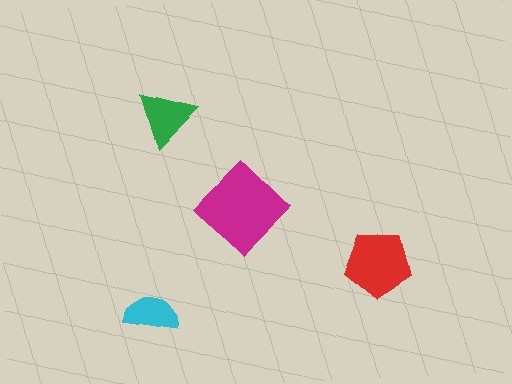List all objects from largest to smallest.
The magenta diamond, the red pentagon, the green triangle, the cyan semicircle.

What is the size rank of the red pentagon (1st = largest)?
2nd.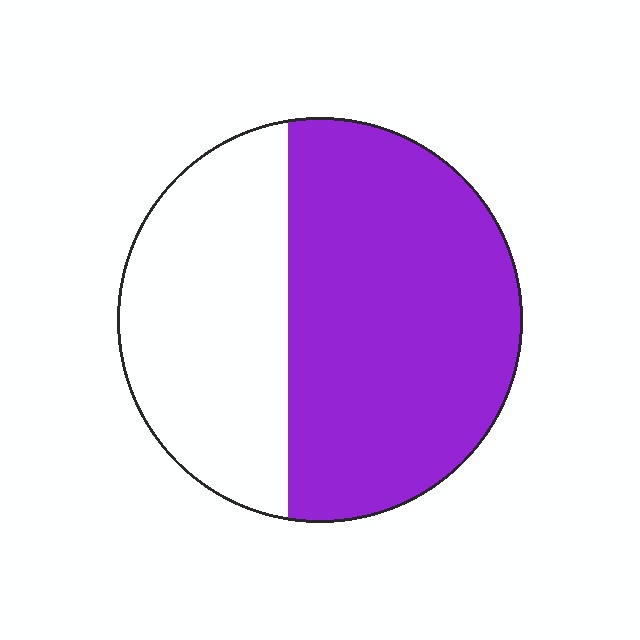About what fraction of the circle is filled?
About three fifths (3/5).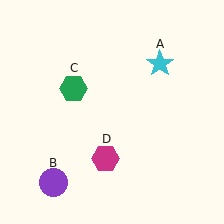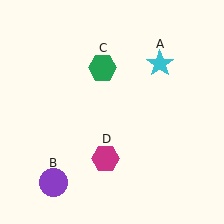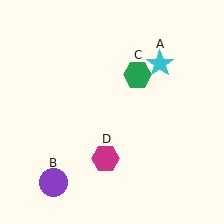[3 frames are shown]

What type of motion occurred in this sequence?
The green hexagon (object C) rotated clockwise around the center of the scene.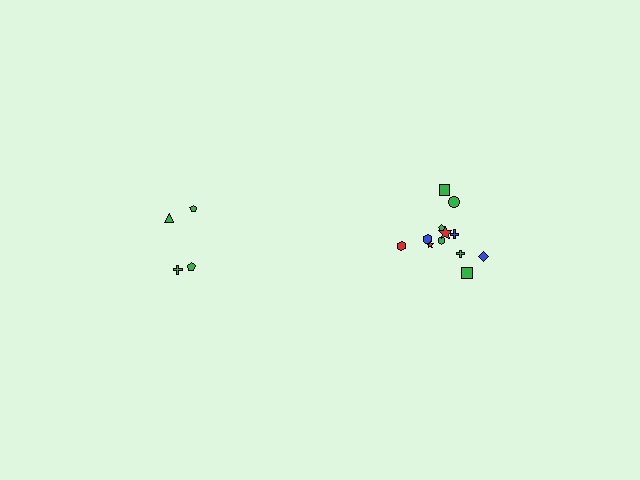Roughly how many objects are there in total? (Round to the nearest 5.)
Roughly 15 objects in total.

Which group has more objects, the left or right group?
The right group.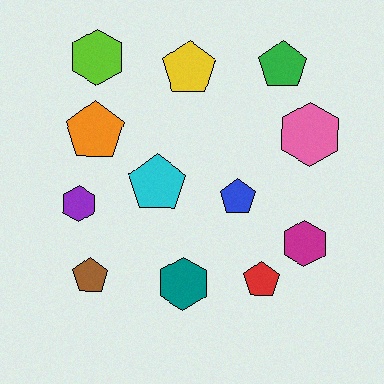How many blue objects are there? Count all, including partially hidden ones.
There is 1 blue object.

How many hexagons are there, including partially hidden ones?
There are 5 hexagons.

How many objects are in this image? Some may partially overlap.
There are 12 objects.